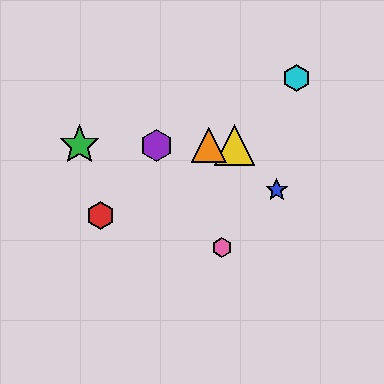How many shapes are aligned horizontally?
4 shapes (the green star, the yellow triangle, the purple hexagon, the orange triangle) are aligned horizontally.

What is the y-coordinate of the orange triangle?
The orange triangle is at y≈145.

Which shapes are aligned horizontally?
The green star, the yellow triangle, the purple hexagon, the orange triangle are aligned horizontally.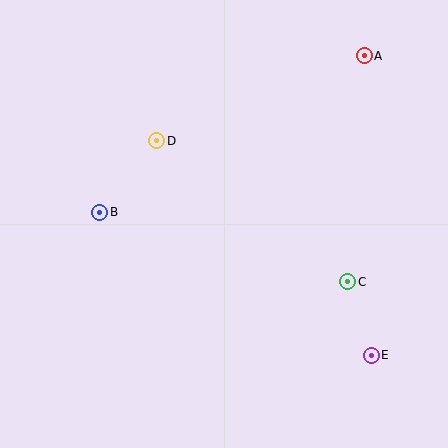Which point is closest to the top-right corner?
Point A is closest to the top-right corner.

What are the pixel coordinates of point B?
Point B is at (100, 212).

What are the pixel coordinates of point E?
Point E is at (371, 355).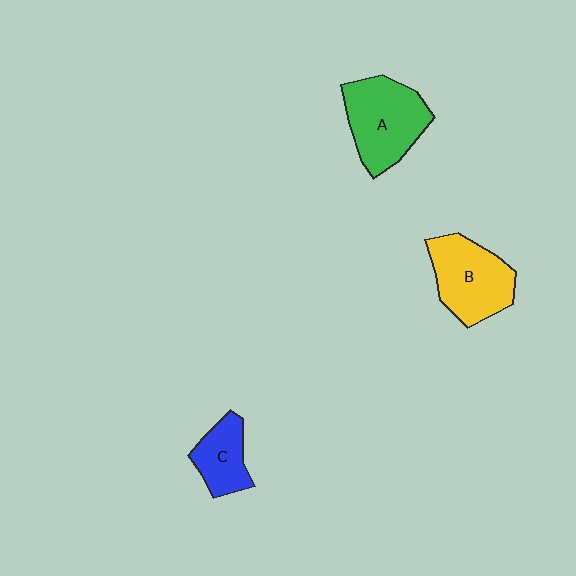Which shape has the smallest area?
Shape C (blue).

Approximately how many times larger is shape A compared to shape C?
Approximately 1.8 times.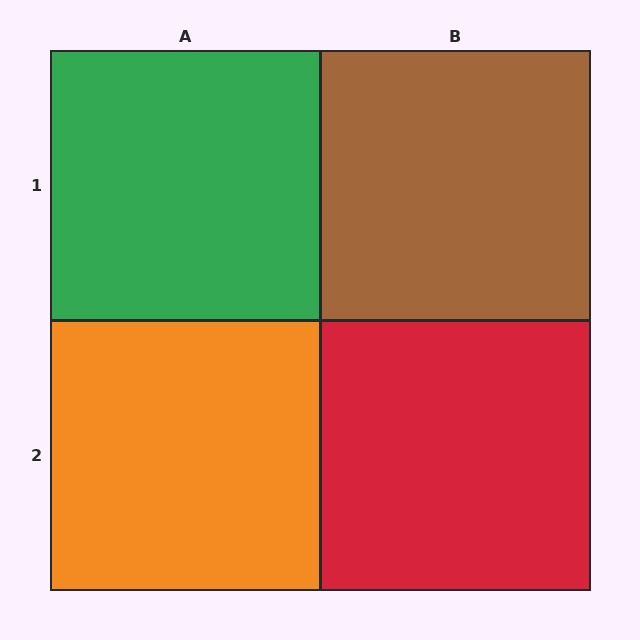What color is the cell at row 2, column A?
Orange.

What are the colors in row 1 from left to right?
Green, brown.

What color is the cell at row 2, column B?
Red.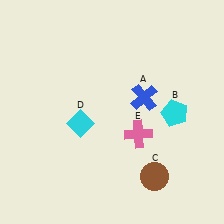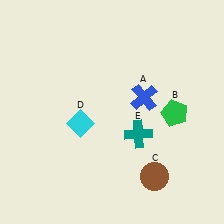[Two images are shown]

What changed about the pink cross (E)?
In Image 1, E is pink. In Image 2, it changed to teal.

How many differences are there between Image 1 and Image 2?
There are 2 differences between the two images.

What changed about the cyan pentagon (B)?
In Image 1, B is cyan. In Image 2, it changed to green.